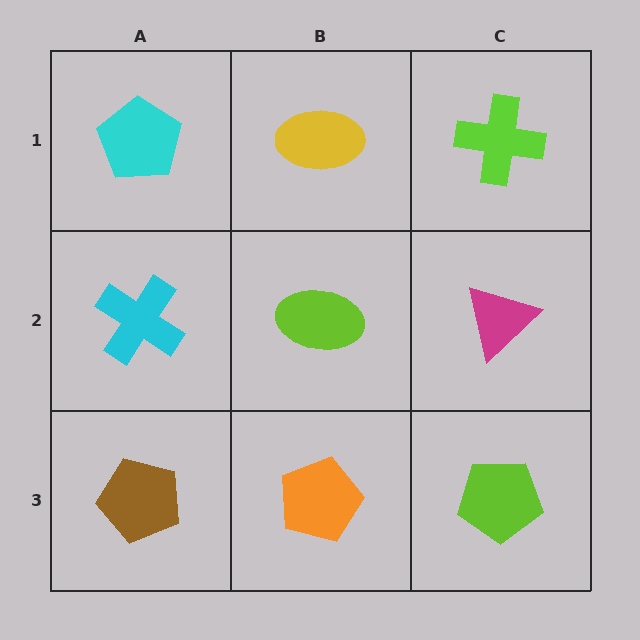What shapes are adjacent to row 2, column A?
A cyan pentagon (row 1, column A), a brown pentagon (row 3, column A), a lime ellipse (row 2, column B).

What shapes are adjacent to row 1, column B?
A lime ellipse (row 2, column B), a cyan pentagon (row 1, column A), a lime cross (row 1, column C).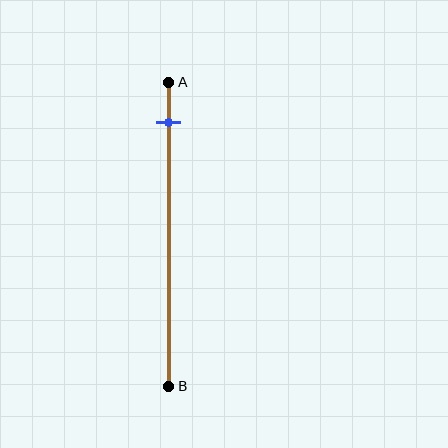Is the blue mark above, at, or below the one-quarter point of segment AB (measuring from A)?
The blue mark is above the one-quarter point of segment AB.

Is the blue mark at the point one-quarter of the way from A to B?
No, the mark is at about 15% from A, not at the 25% one-quarter point.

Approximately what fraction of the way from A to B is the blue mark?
The blue mark is approximately 15% of the way from A to B.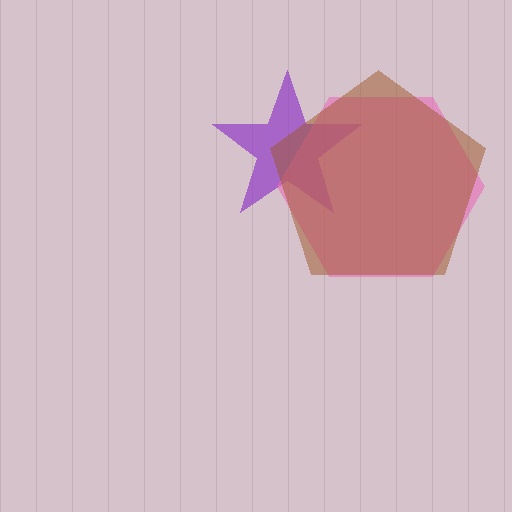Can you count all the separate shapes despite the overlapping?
Yes, there are 3 separate shapes.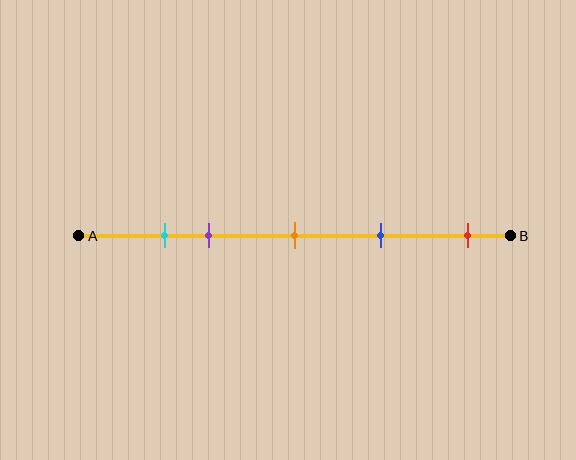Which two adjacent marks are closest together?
The cyan and purple marks are the closest adjacent pair.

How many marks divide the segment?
There are 5 marks dividing the segment.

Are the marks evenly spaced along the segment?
No, the marks are not evenly spaced.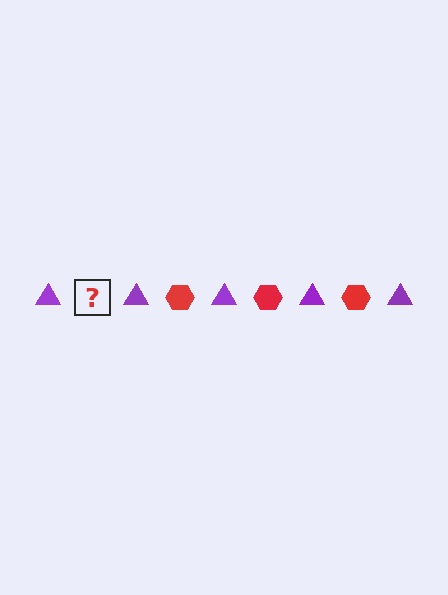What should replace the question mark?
The question mark should be replaced with a red hexagon.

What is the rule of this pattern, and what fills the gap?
The rule is that the pattern alternates between purple triangle and red hexagon. The gap should be filled with a red hexagon.